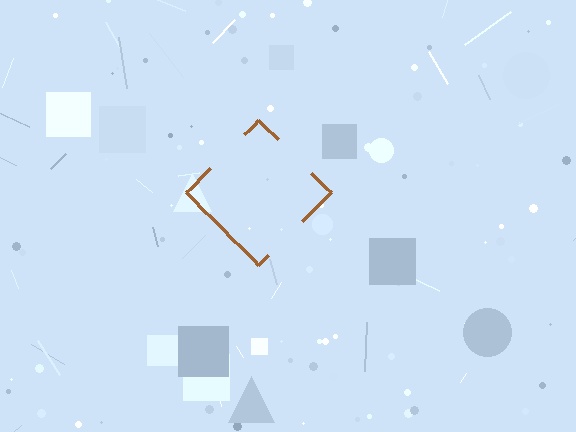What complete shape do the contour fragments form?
The contour fragments form a diamond.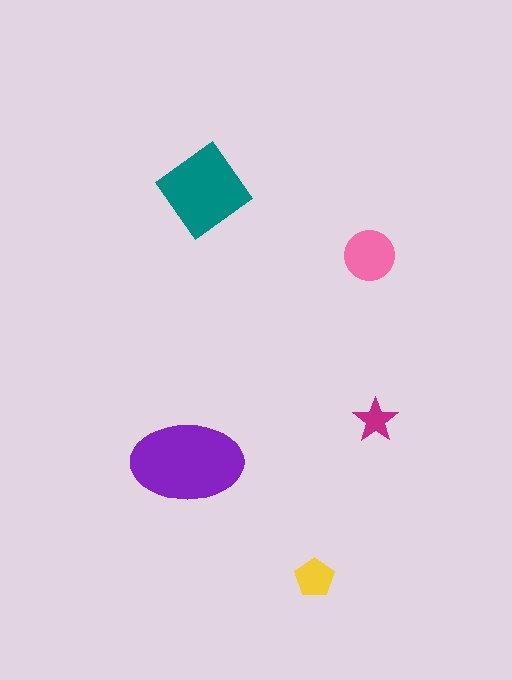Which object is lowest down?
The yellow pentagon is bottommost.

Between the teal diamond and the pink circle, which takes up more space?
The teal diamond.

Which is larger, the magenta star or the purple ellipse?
The purple ellipse.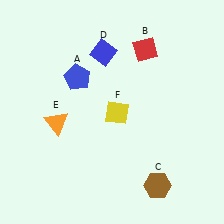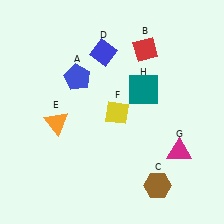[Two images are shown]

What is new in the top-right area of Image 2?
A teal square (H) was added in the top-right area of Image 2.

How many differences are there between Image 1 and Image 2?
There are 2 differences between the two images.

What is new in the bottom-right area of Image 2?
A magenta triangle (G) was added in the bottom-right area of Image 2.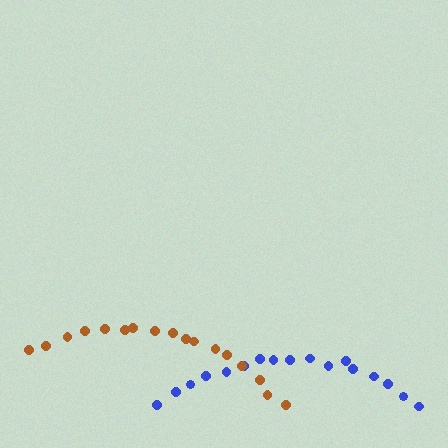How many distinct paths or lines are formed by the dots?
There are 2 distinct paths.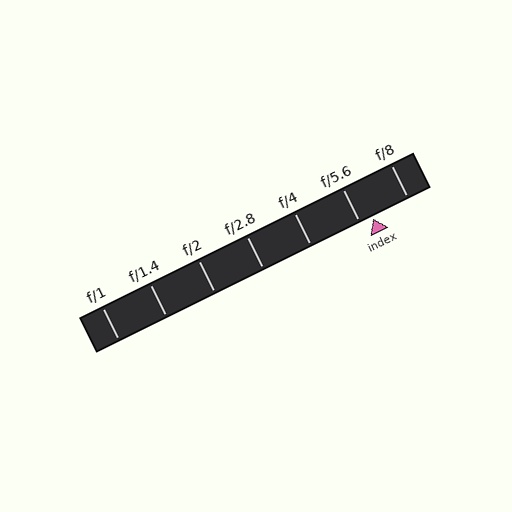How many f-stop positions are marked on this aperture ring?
There are 7 f-stop positions marked.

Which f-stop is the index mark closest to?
The index mark is closest to f/5.6.